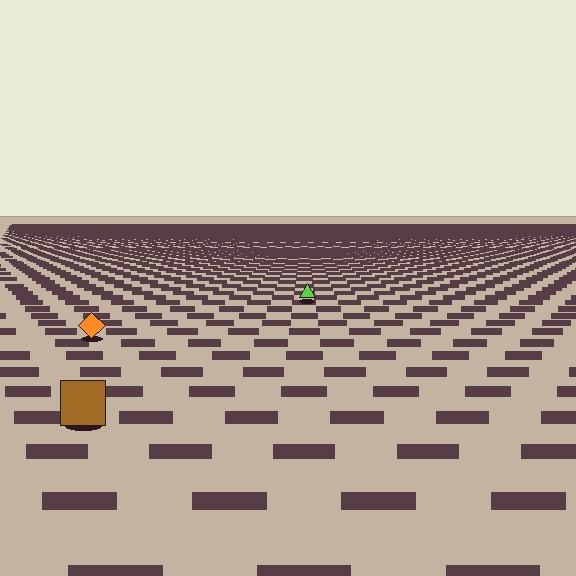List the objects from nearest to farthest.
From nearest to farthest: the brown square, the orange diamond, the lime triangle.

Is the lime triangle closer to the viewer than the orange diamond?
No. The orange diamond is closer — you can tell from the texture gradient: the ground texture is coarser near it.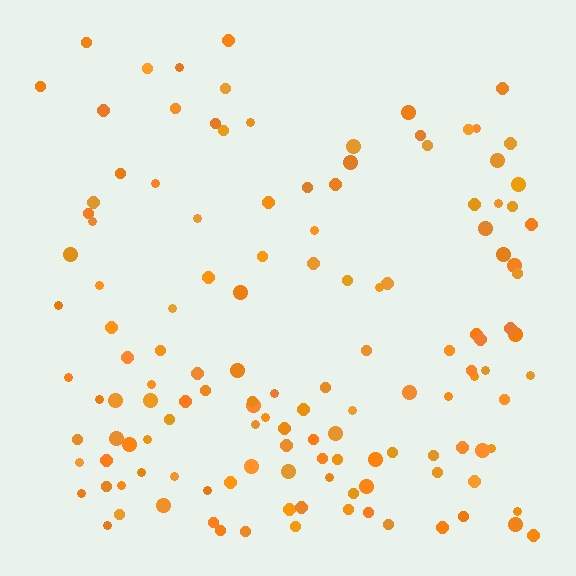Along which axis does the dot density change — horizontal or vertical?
Vertical.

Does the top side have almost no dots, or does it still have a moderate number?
Still a moderate number, just noticeably fewer than the bottom.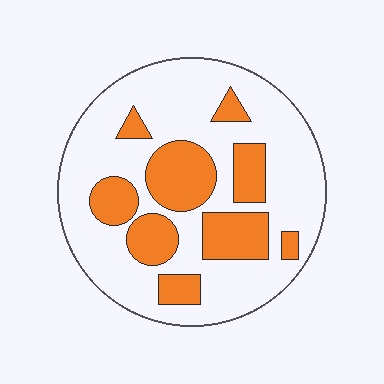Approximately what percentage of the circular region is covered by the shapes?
Approximately 30%.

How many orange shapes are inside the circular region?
9.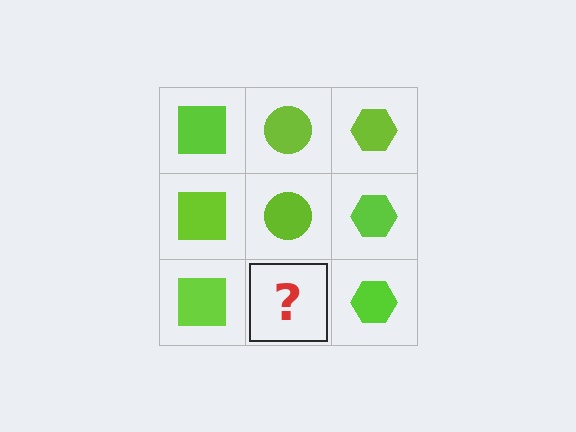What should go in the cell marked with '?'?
The missing cell should contain a lime circle.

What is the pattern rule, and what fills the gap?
The rule is that each column has a consistent shape. The gap should be filled with a lime circle.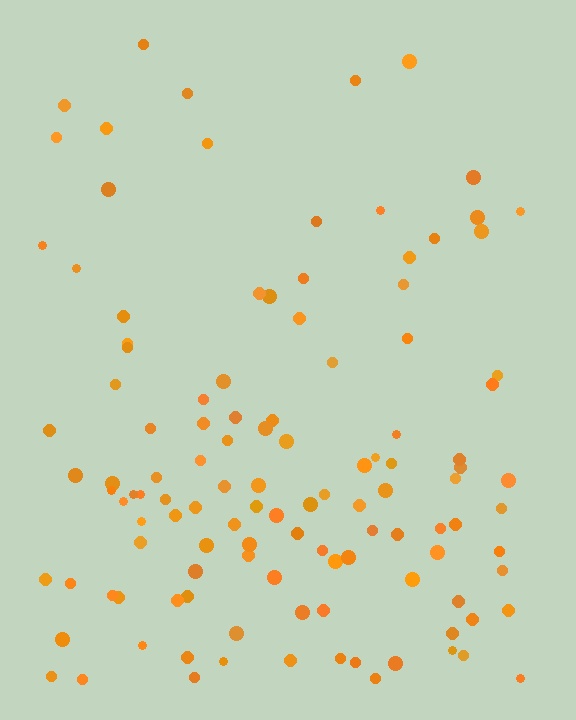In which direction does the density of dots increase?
From top to bottom, with the bottom side densest.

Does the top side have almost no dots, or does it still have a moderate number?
Still a moderate number, just noticeably fewer than the bottom.